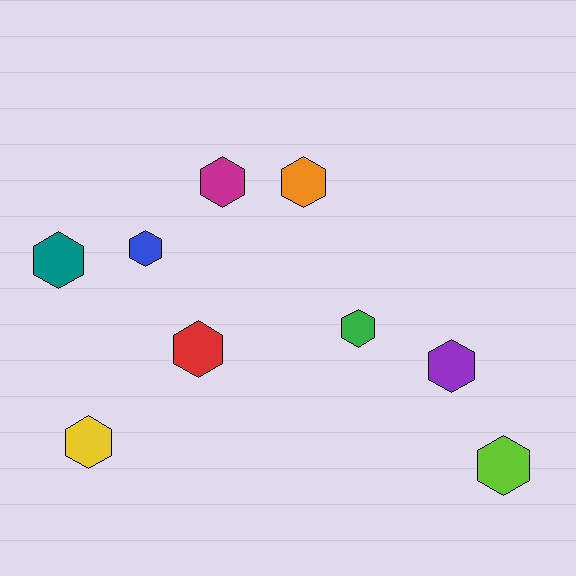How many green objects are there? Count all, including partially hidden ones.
There is 1 green object.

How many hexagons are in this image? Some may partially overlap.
There are 9 hexagons.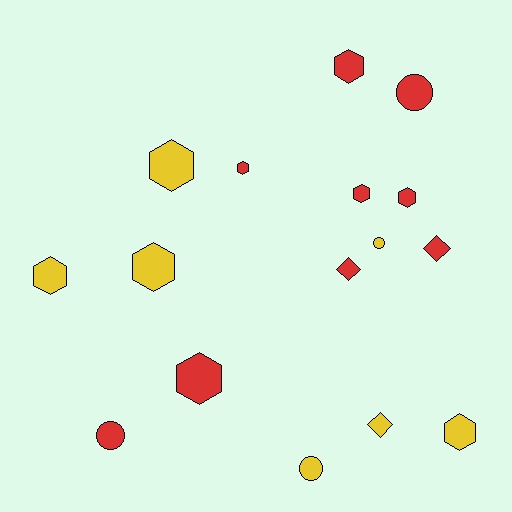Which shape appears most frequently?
Hexagon, with 9 objects.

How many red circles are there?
There are 2 red circles.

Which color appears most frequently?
Red, with 9 objects.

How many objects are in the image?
There are 16 objects.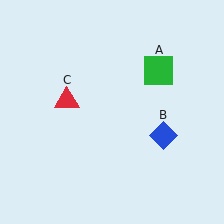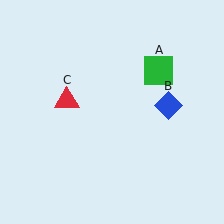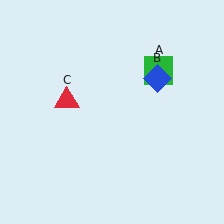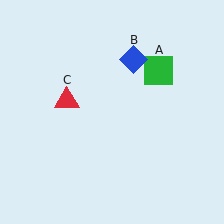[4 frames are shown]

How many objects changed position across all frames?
1 object changed position: blue diamond (object B).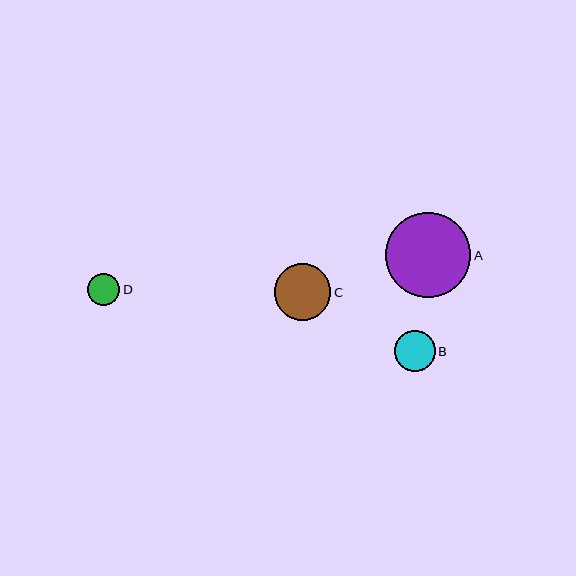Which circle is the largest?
Circle A is the largest with a size of approximately 85 pixels.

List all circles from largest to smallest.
From largest to smallest: A, C, B, D.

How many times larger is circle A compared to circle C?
Circle A is approximately 1.5 times the size of circle C.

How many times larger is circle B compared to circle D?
Circle B is approximately 1.3 times the size of circle D.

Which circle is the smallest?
Circle D is the smallest with a size of approximately 32 pixels.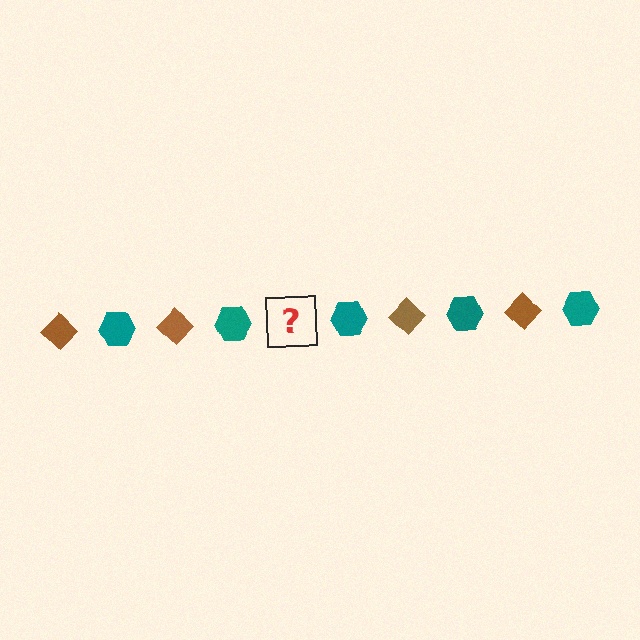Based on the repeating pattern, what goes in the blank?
The blank should be a brown diamond.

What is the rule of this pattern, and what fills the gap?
The rule is that the pattern alternates between brown diamond and teal hexagon. The gap should be filled with a brown diamond.